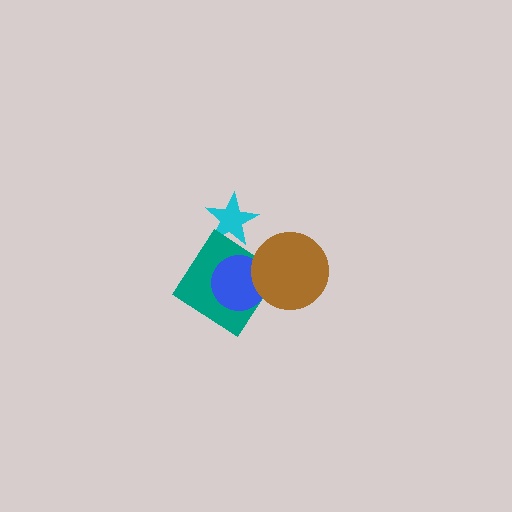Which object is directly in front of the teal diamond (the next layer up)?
The blue circle is directly in front of the teal diamond.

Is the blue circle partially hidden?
Yes, it is partially covered by another shape.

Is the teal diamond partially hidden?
Yes, it is partially covered by another shape.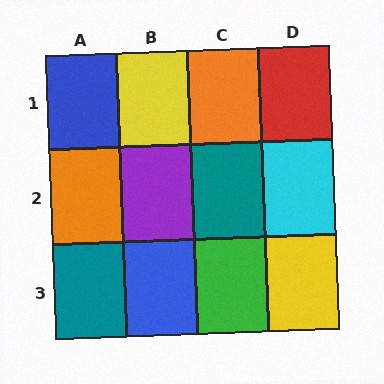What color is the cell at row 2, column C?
Teal.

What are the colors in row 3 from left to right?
Teal, blue, green, yellow.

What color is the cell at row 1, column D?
Red.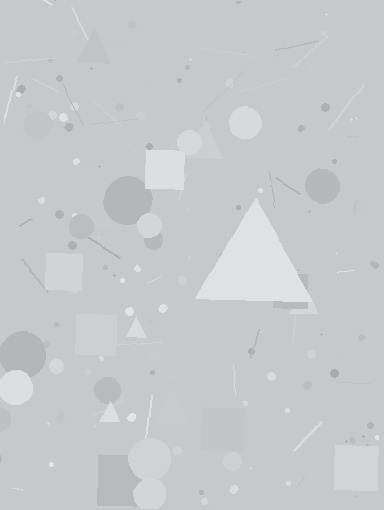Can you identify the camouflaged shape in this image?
The camouflaged shape is a triangle.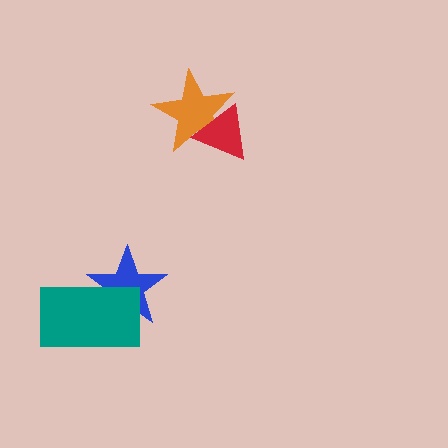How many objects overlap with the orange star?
1 object overlaps with the orange star.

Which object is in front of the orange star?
The red triangle is in front of the orange star.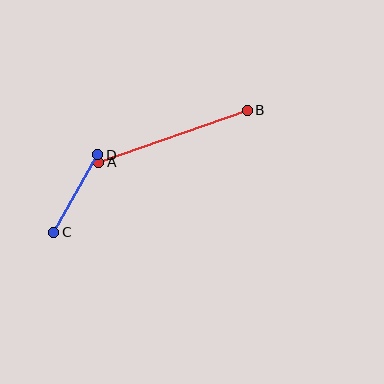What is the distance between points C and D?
The distance is approximately 89 pixels.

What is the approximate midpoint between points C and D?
The midpoint is at approximately (76, 194) pixels.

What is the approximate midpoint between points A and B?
The midpoint is at approximately (173, 136) pixels.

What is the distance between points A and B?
The distance is approximately 158 pixels.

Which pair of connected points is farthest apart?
Points A and B are farthest apart.